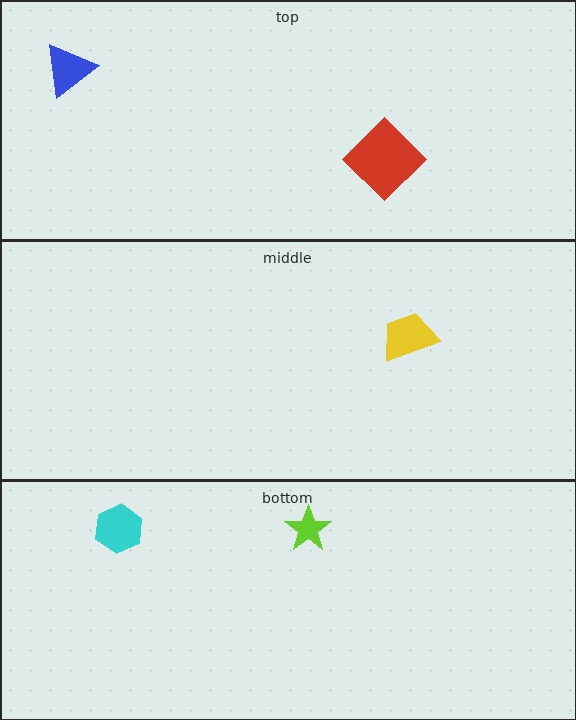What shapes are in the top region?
The blue triangle, the red diamond.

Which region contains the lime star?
The bottom region.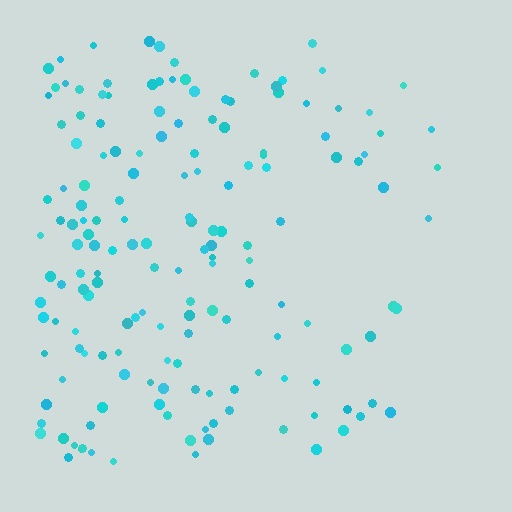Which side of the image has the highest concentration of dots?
The left.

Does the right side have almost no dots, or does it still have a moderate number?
Still a moderate number, just noticeably fewer than the left.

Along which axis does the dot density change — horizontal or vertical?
Horizontal.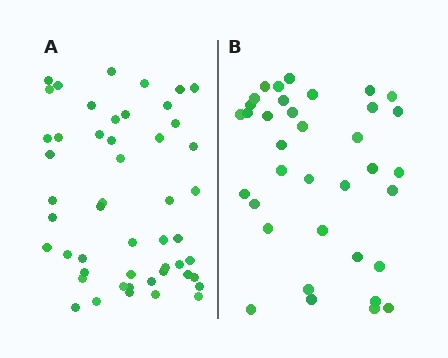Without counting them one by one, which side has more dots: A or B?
Region A (the left region) has more dots.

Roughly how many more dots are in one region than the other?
Region A has approximately 15 more dots than region B.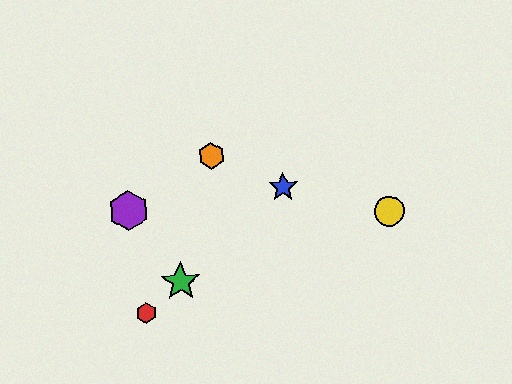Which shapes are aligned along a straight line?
The red hexagon, the blue star, the green star are aligned along a straight line.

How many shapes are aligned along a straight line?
3 shapes (the red hexagon, the blue star, the green star) are aligned along a straight line.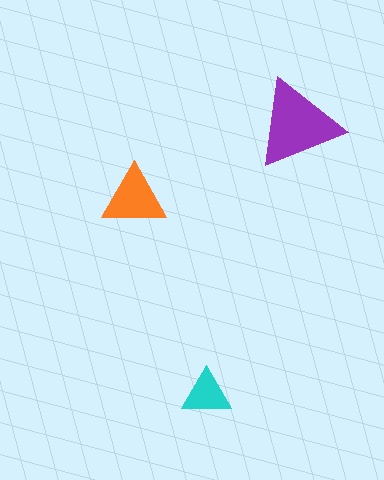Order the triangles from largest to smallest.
the purple one, the orange one, the cyan one.